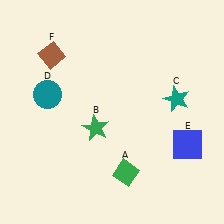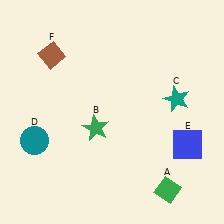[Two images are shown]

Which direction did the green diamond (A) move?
The green diamond (A) moved right.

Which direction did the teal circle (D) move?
The teal circle (D) moved down.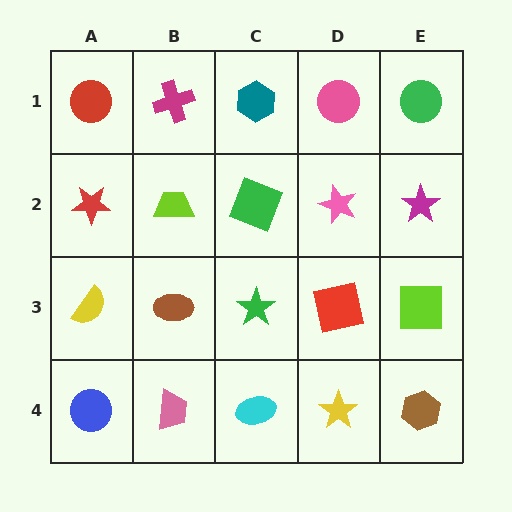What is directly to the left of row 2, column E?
A pink star.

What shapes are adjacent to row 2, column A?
A red circle (row 1, column A), a yellow semicircle (row 3, column A), a lime trapezoid (row 2, column B).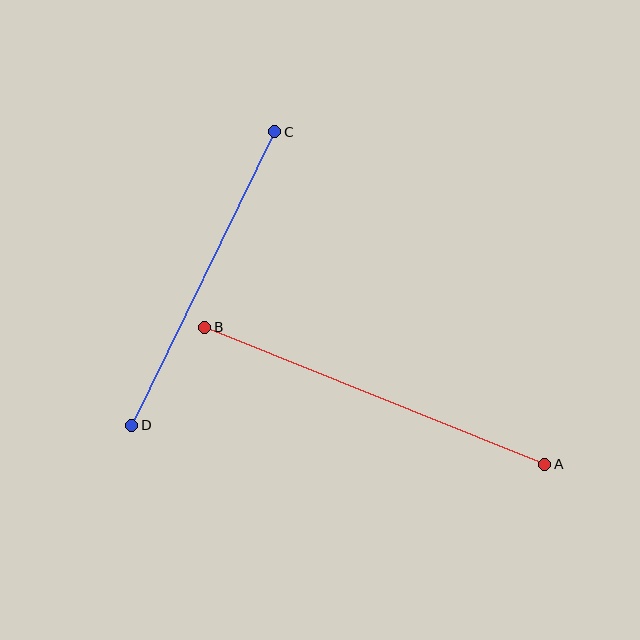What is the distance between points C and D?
The distance is approximately 327 pixels.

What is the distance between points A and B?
The distance is approximately 367 pixels.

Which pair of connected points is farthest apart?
Points A and B are farthest apart.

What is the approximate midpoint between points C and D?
The midpoint is at approximately (203, 278) pixels.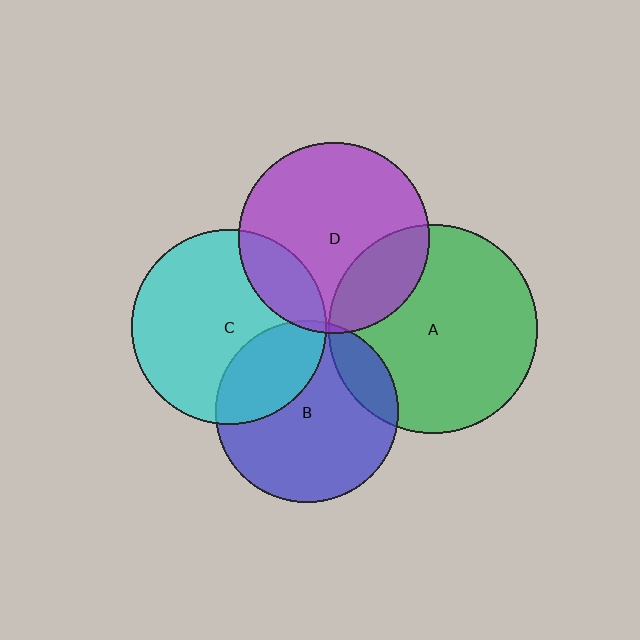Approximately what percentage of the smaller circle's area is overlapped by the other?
Approximately 25%.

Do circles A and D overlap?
Yes.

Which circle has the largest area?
Circle A (green).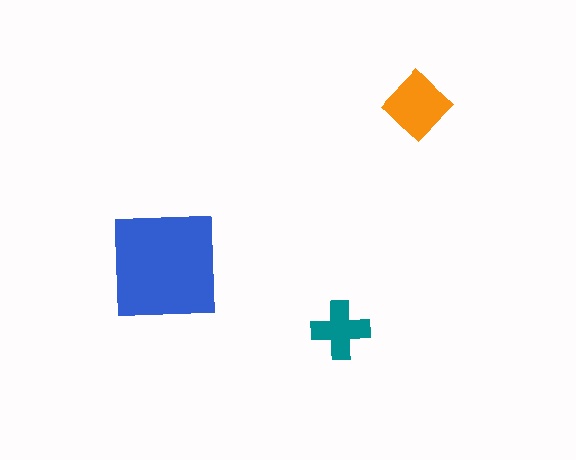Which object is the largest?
The blue square.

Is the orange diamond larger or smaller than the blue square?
Smaller.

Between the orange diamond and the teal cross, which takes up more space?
The orange diamond.